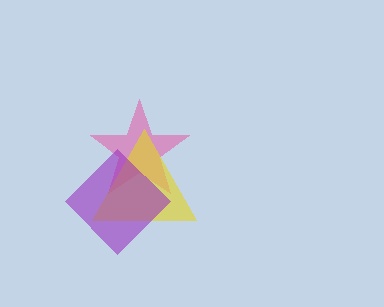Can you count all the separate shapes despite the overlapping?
Yes, there are 3 separate shapes.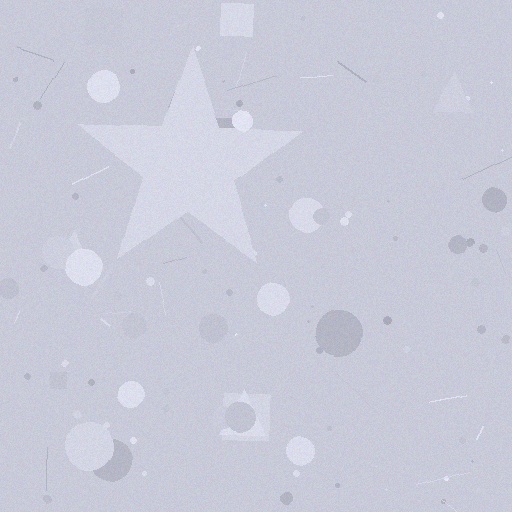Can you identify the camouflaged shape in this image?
The camouflaged shape is a star.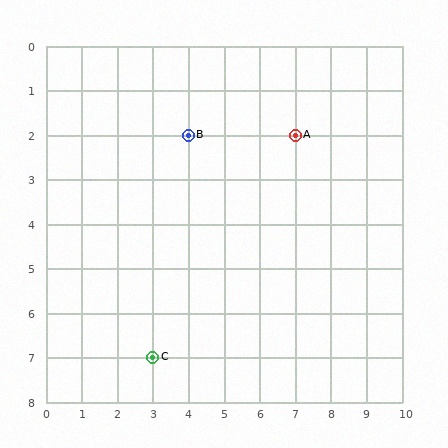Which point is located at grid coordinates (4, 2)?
Point B is at (4, 2).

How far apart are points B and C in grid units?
Points B and C are 1 column and 5 rows apart (about 5.1 grid units diagonally).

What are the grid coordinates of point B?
Point B is at grid coordinates (4, 2).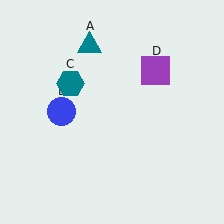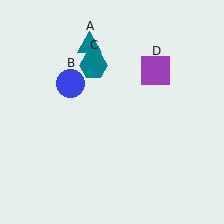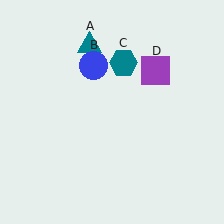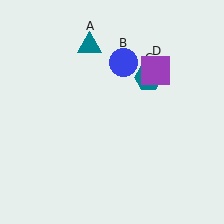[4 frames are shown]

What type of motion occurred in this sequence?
The blue circle (object B), teal hexagon (object C) rotated clockwise around the center of the scene.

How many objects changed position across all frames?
2 objects changed position: blue circle (object B), teal hexagon (object C).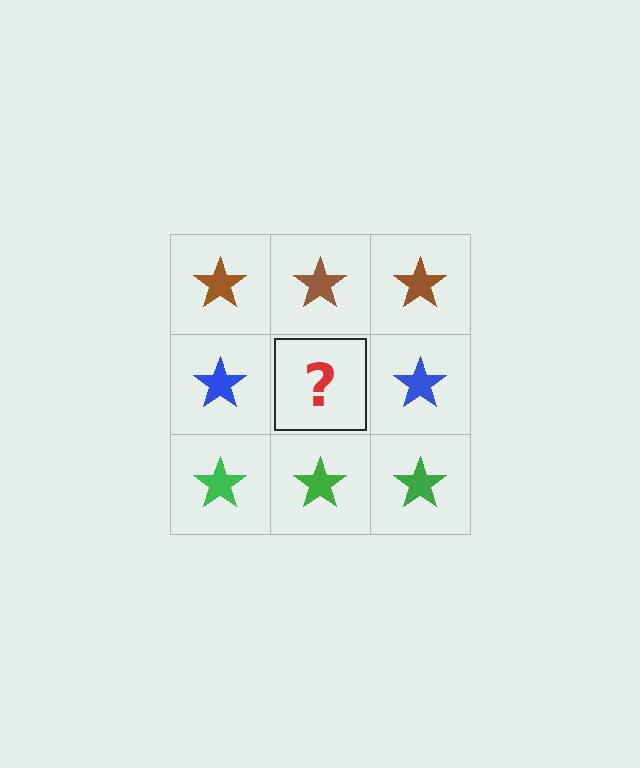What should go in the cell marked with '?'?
The missing cell should contain a blue star.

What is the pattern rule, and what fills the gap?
The rule is that each row has a consistent color. The gap should be filled with a blue star.